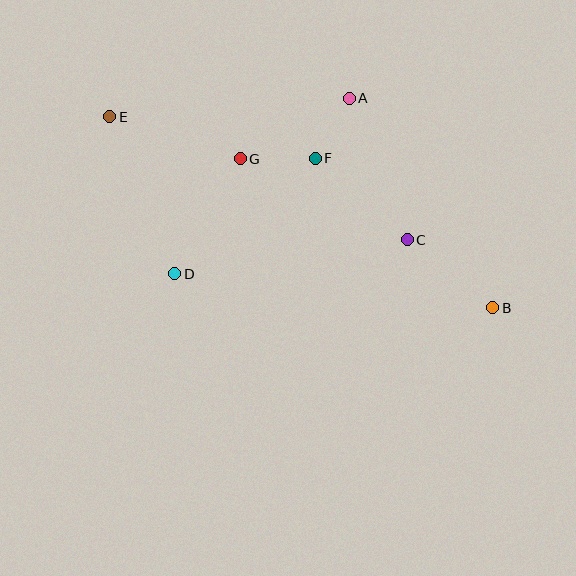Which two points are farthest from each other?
Points B and E are farthest from each other.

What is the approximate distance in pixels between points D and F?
The distance between D and F is approximately 182 pixels.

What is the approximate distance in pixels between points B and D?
The distance between B and D is approximately 320 pixels.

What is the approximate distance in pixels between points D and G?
The distance between D and G is approximately 132 pixels.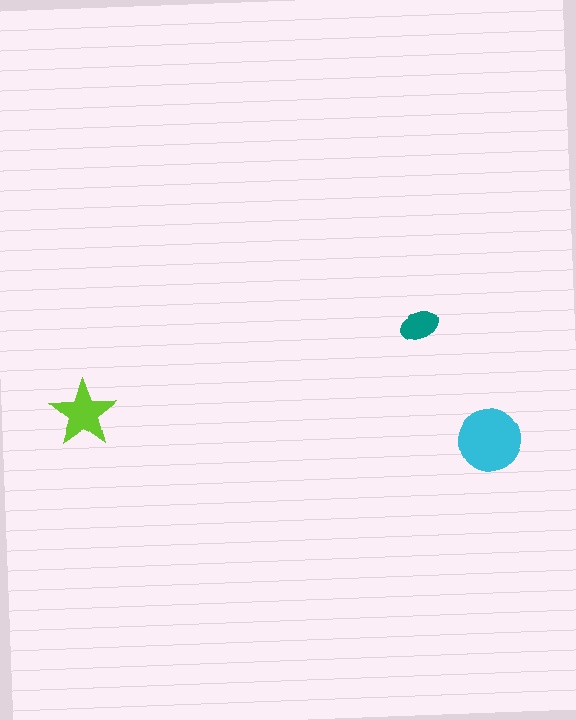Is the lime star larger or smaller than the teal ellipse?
Larger.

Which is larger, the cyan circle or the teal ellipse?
The cyan circle.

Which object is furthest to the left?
The lime star is leftmost.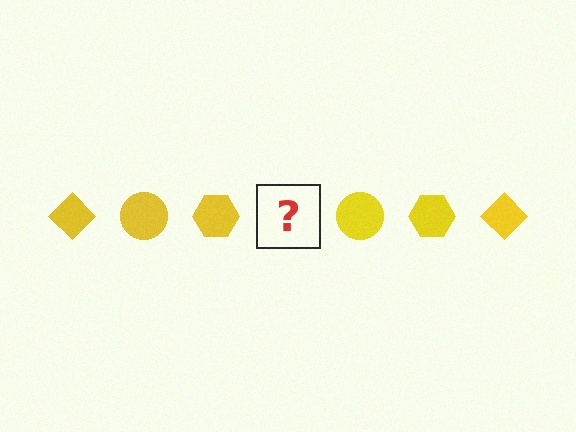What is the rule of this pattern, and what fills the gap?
The rule is that the pattern cycles through diamond, circle, hexagon shapes in yellow. The gap should be filled with a yellow diamond.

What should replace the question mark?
The question mark should be replaced with a yellow diamond.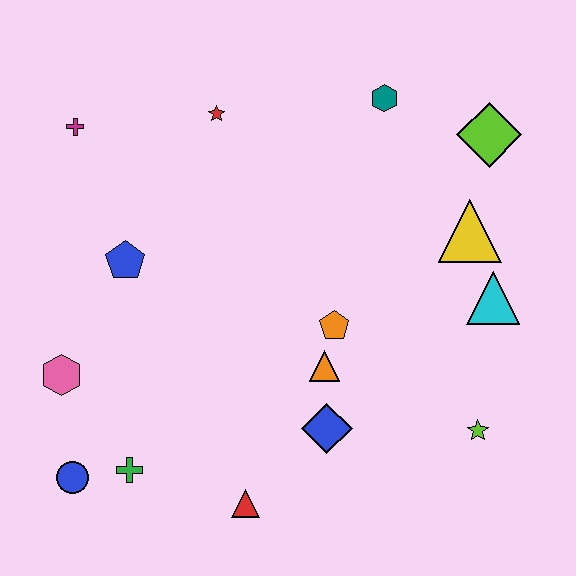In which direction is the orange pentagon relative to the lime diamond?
The orange pentagon is below the lime diamond.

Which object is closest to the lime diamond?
The yellow triangle is closest to the lime diamond.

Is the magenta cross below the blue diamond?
No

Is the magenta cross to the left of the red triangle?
Yes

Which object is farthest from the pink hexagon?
The lime diamond is farthest from the pink hexagon.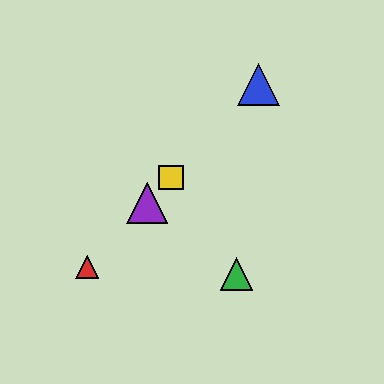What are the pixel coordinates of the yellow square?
The yellow square is at (171, 178).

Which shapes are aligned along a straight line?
The red triangle, the blue triangle, the yellow square, the purple triangle are aligned along a straight line.